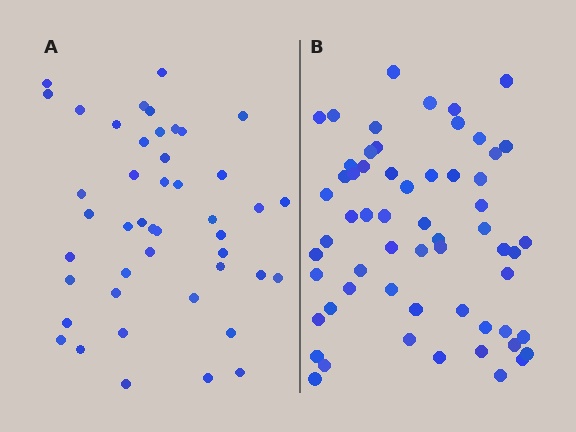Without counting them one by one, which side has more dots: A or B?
Region B (the right region) has more dots.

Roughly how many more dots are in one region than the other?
Region B has approximately 15 more dots than region A.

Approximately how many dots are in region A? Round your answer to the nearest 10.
About 40 dots. (The exact count is 45, which rounds to 40.)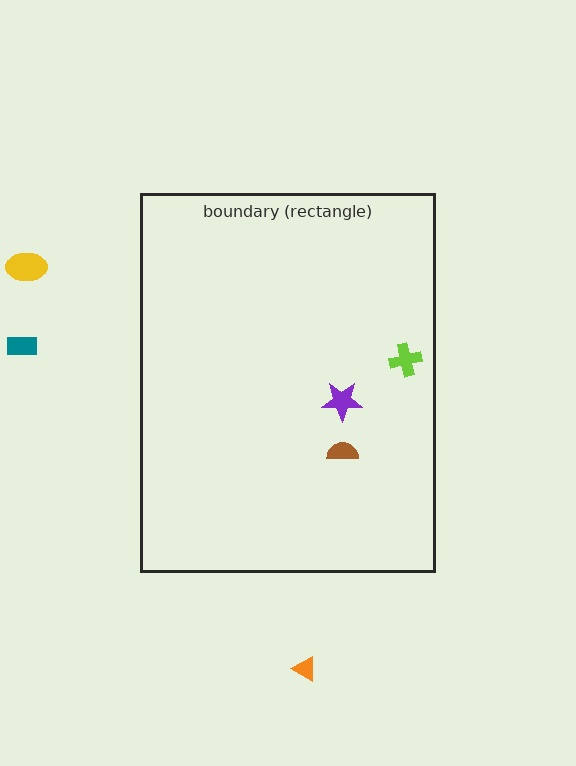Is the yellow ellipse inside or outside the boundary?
Outside.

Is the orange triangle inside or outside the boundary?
Outside.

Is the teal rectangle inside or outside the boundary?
Outside.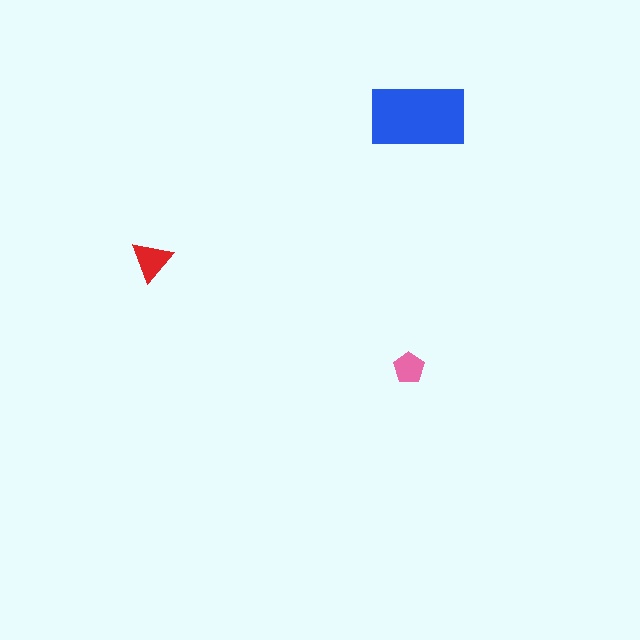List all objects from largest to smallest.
The blue rectangle, the red triangle, the pink pentagon.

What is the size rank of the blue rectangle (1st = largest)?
1st.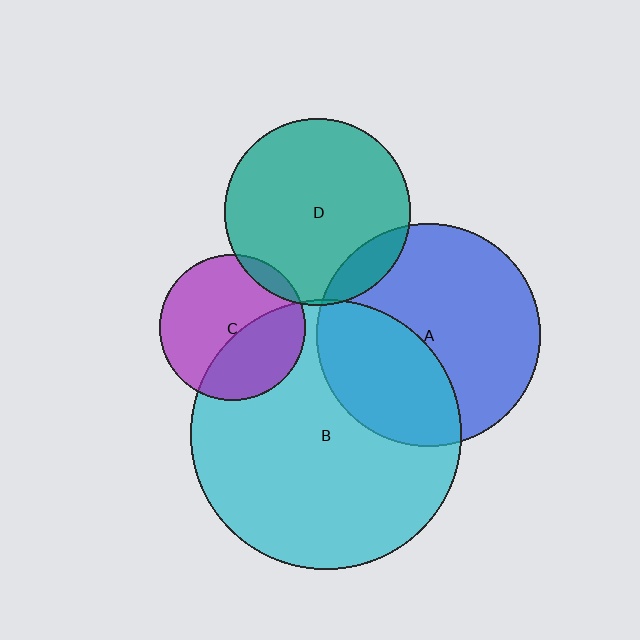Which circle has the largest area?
Circle B (cyan).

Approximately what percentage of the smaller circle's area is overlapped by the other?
Approximately 10%.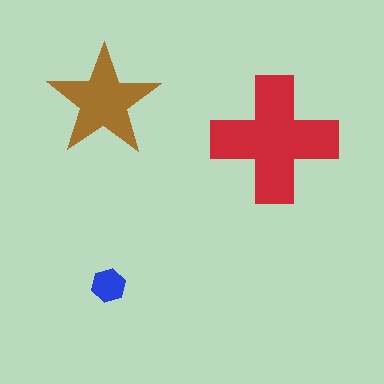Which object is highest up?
The brown star is topmost.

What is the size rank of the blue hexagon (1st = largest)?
3rd.